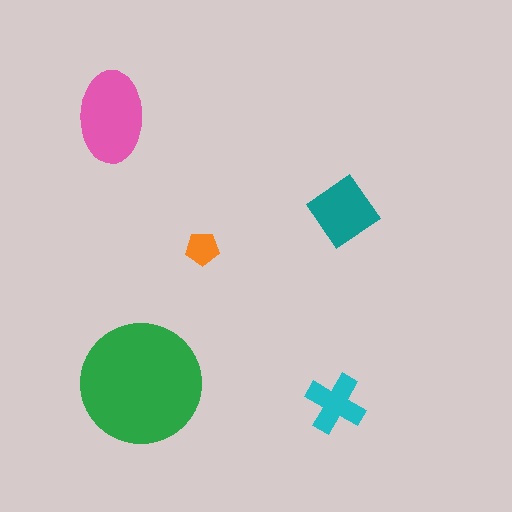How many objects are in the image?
There are 5 objects in the image.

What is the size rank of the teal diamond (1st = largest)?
3rd.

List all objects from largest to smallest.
The green circle, the pink ellipse, the teal diamond, the cyan cross, the orange pentagon.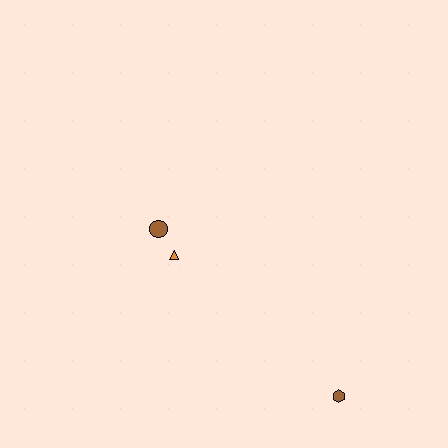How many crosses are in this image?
There are no crosses.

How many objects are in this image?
There are 3 objects.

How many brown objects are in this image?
There are 2 brown objects.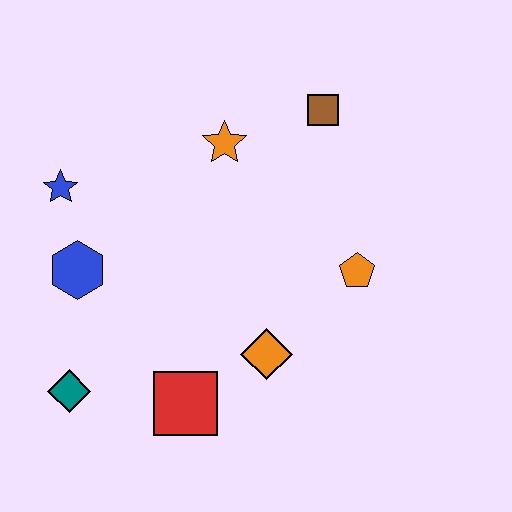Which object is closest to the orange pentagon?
The orange diamond is closest to the orange pentagon.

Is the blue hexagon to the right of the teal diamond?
Yes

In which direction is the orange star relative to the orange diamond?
The orange star is above the orange diamond.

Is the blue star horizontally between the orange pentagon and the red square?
No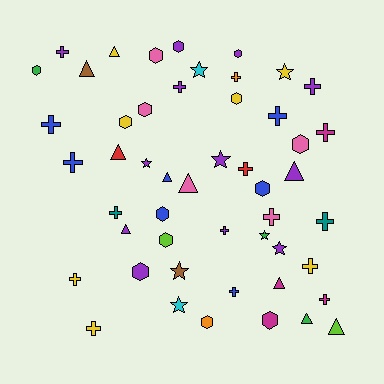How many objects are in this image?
There are 50 objects.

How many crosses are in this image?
There are 18 crosses.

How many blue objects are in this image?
There are 7 blue objects.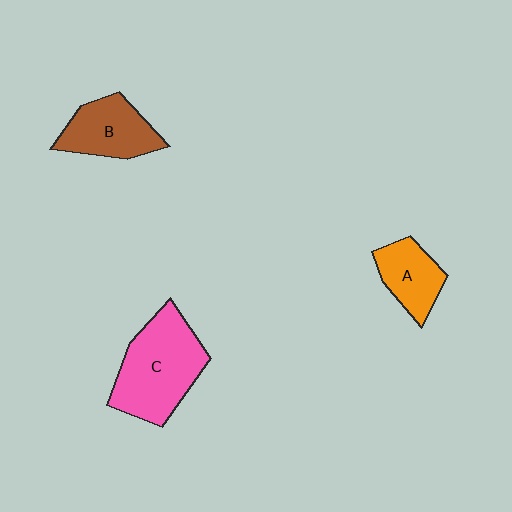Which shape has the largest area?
Shape C (pink).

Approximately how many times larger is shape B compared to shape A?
Approximately 1.3 times.